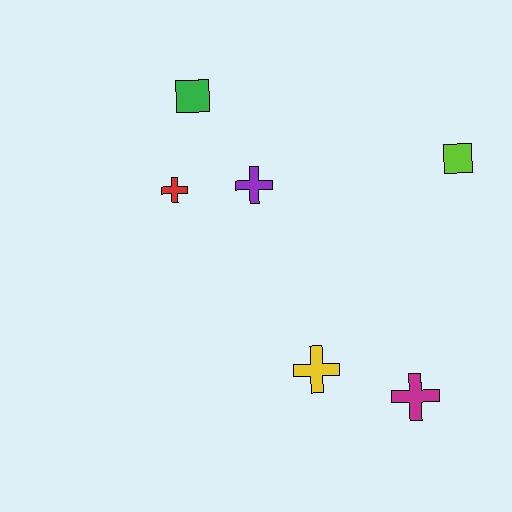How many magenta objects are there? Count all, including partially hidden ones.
There is 1 magenta object.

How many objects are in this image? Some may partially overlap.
There are 6 objects.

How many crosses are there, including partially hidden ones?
There are 4 crosses.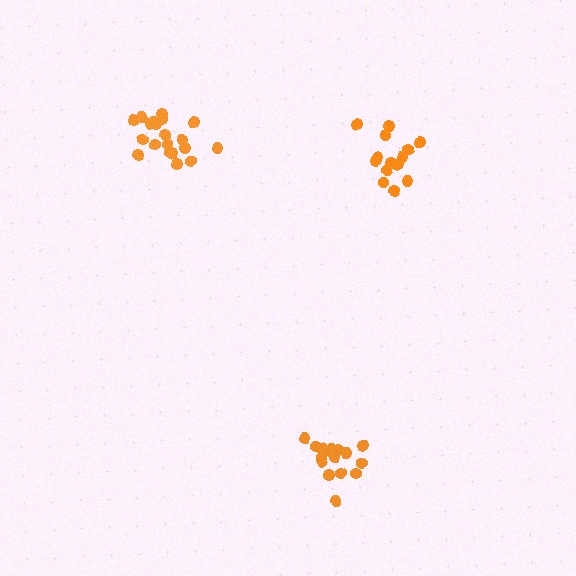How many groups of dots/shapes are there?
There are 3 groups.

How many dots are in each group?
Group 1: 17 dots, Group 2: 14 dots, Group 3: 20 dots (51 total).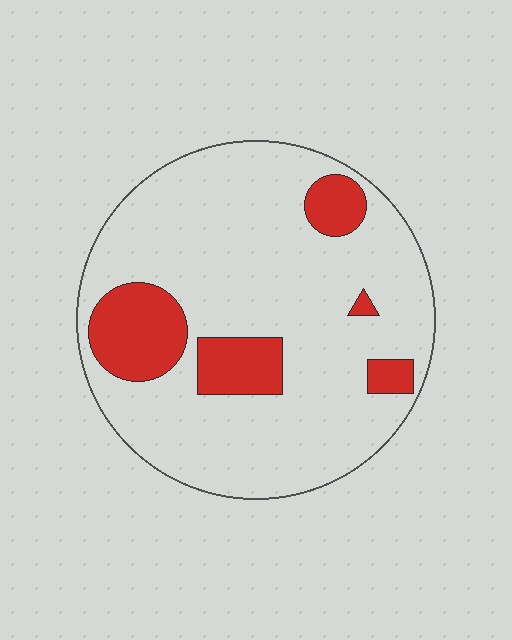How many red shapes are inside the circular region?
5.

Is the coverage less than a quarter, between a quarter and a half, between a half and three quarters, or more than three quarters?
Less than a quarter.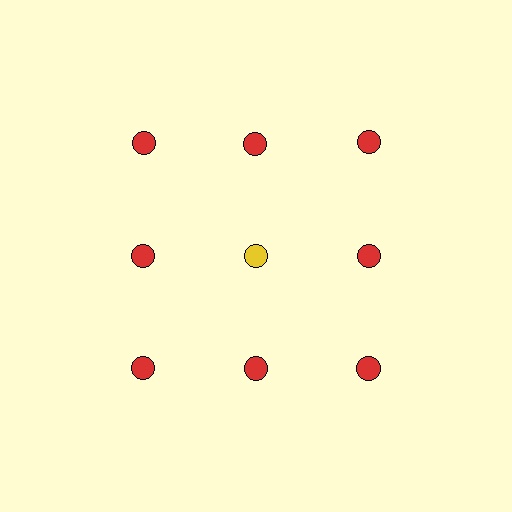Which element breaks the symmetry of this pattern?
The yellow circle in the second row, second from left column breaks the symmetry. All other shapes are red circles.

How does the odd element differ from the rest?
It has a different color: yellow instead of red.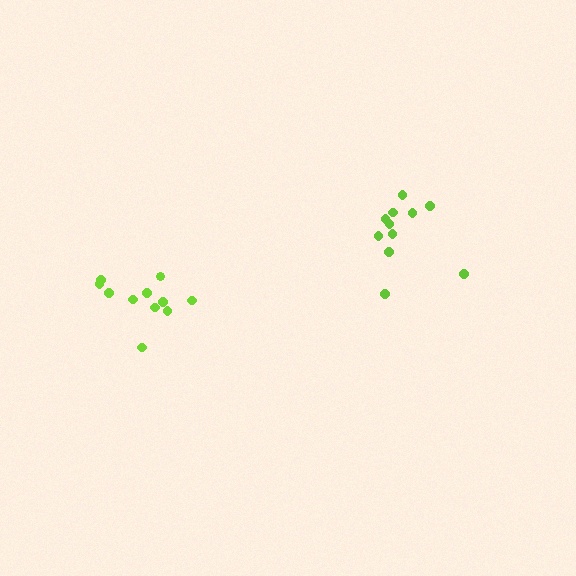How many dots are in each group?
Group 1: 11 dots, Group 2: 11 dots (22 total).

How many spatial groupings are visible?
There are 2 spatial groupings.